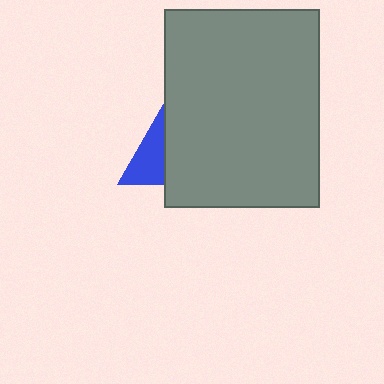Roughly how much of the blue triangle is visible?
A small part of it is visible (roughly 31%).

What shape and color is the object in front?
The object in front is a gray rectangle.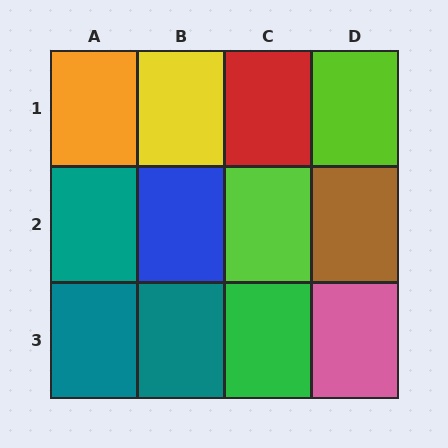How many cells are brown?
1 cell is brown.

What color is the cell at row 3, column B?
Teal.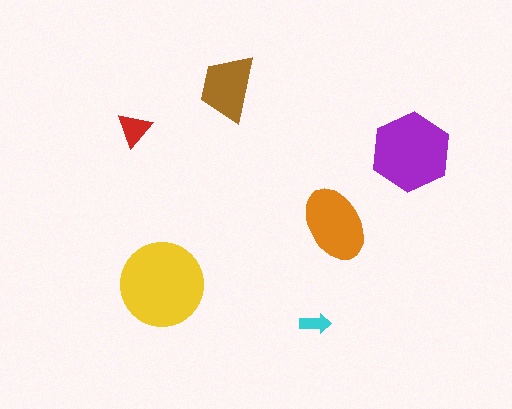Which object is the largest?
The yellow circle.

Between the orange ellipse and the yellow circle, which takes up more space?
The yellow circle.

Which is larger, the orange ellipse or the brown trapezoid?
The orange ellipse.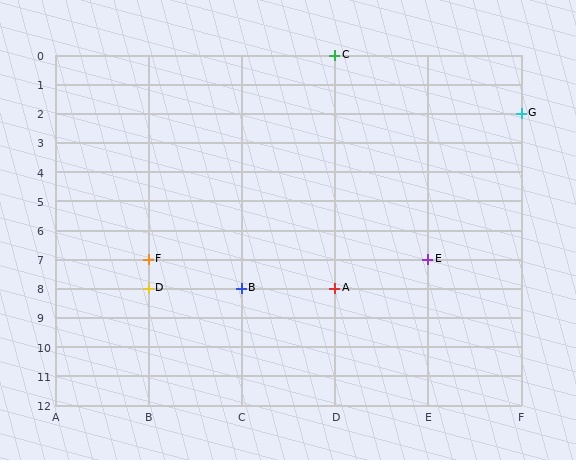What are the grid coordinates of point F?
Point F is at grid coordinates (B, 7).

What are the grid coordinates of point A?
Point A is at grid coordinates (D, 8).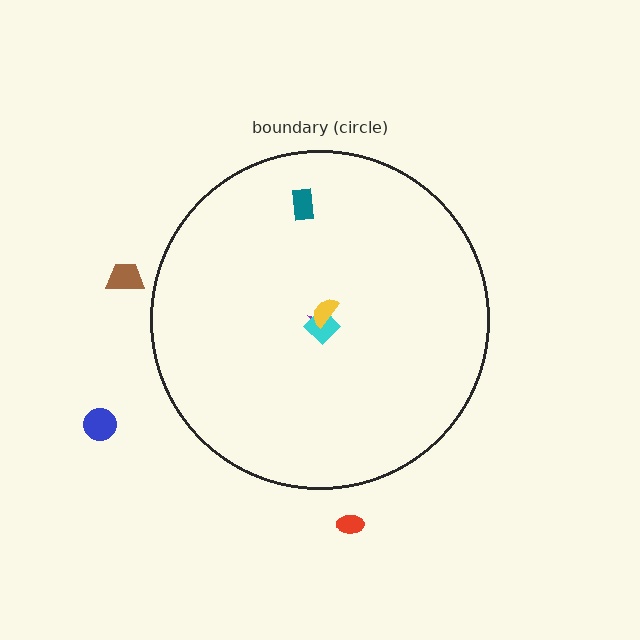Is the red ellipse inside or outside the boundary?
Outside.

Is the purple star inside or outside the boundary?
Inside.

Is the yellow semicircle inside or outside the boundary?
Inside.